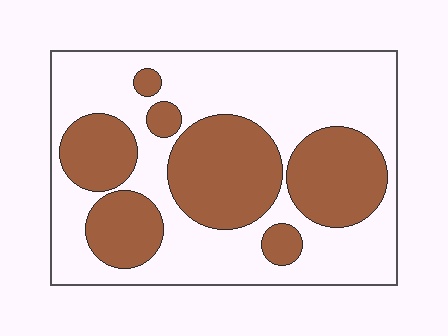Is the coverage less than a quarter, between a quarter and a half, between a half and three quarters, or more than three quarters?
Between a quarter and a half.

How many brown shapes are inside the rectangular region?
7.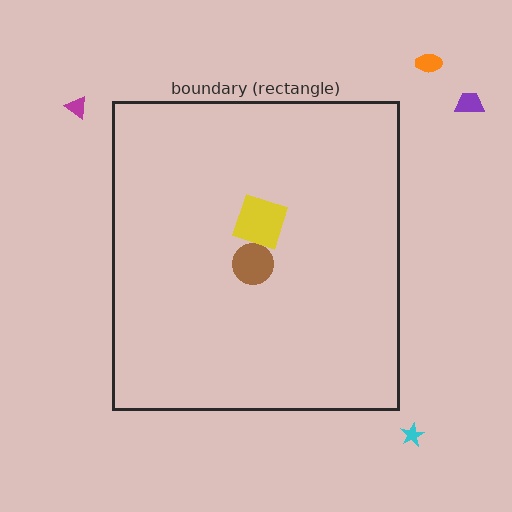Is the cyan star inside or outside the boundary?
Outside.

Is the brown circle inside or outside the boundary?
Inside.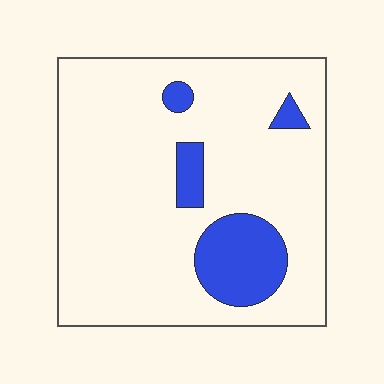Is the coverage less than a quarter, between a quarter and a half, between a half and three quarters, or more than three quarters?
Less than a quarter.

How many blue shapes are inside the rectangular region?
4.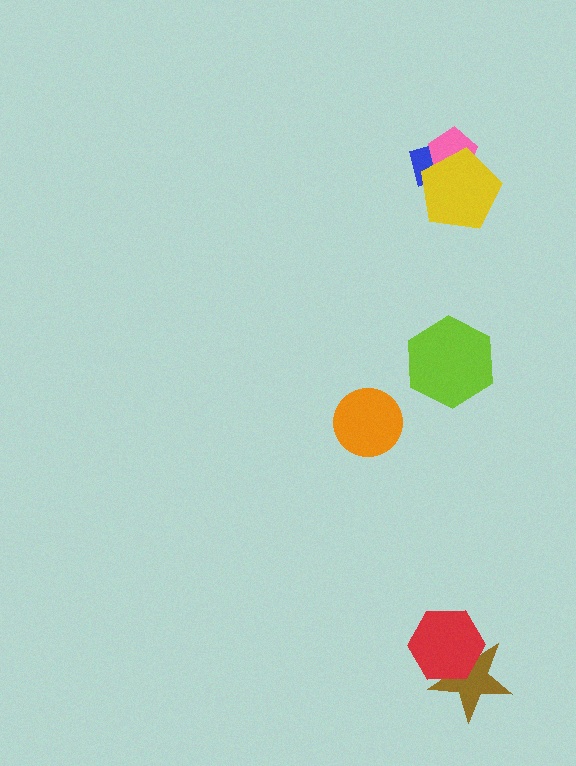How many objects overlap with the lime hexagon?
0 objects overlap with the lime hexagon.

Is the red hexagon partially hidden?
No, no other shape covers it.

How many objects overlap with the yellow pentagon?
2 objects overlap with the yellow pentagon.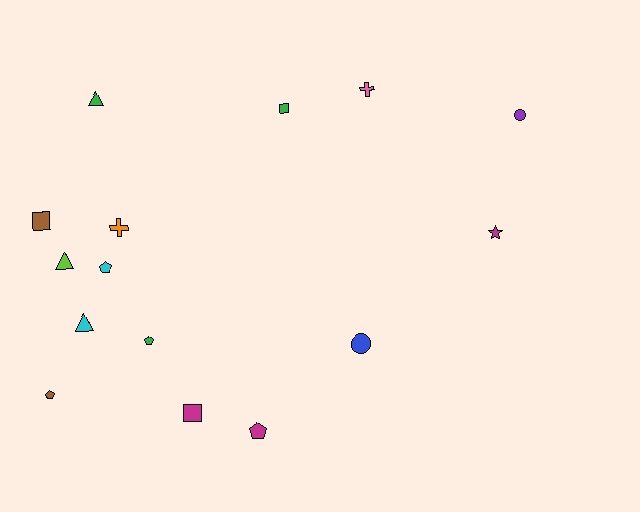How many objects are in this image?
There are 15 objects.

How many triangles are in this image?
There are 3 triangles.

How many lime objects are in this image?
There is 1 lime object.